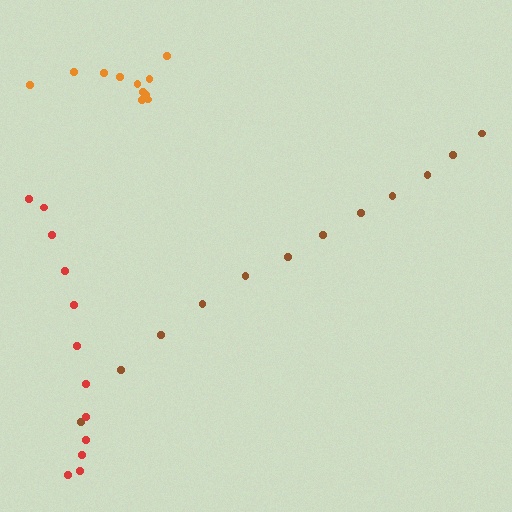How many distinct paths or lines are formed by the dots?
There are 3 distinct paths.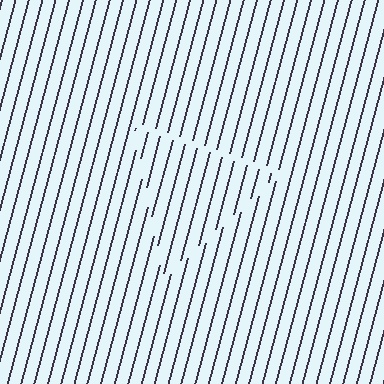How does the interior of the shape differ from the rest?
The interior of the shape contains the same grating, shifted by half a period — the contour is defined by the phase discontinuity where line-ends from the inner and outer gratings abut.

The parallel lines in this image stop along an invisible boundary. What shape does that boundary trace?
An illusory triangle. The interior of the shape contains the same grating, shifted by half a period — the contour is defined by the phase discontinuity where line-ends from the inner and outer gratings abut.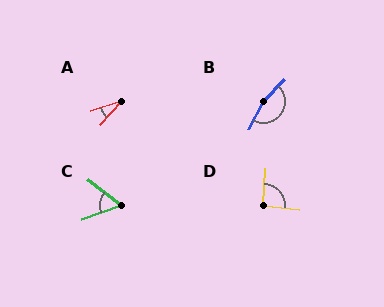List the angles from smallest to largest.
A (30°), C (58°), D (93°), B (163°).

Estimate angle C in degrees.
Approximately 58 degrees.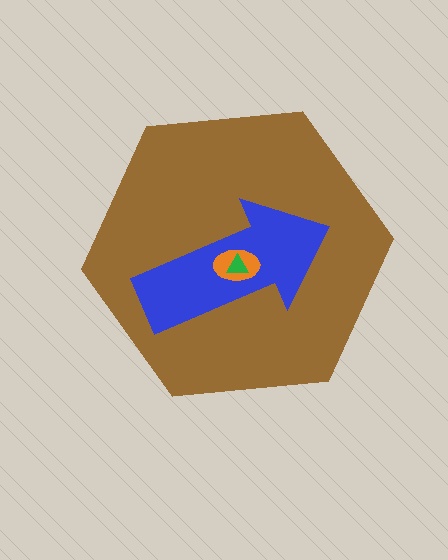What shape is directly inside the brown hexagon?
The blue arrow.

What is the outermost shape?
The brown hexagon.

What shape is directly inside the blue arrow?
The orange ellipse.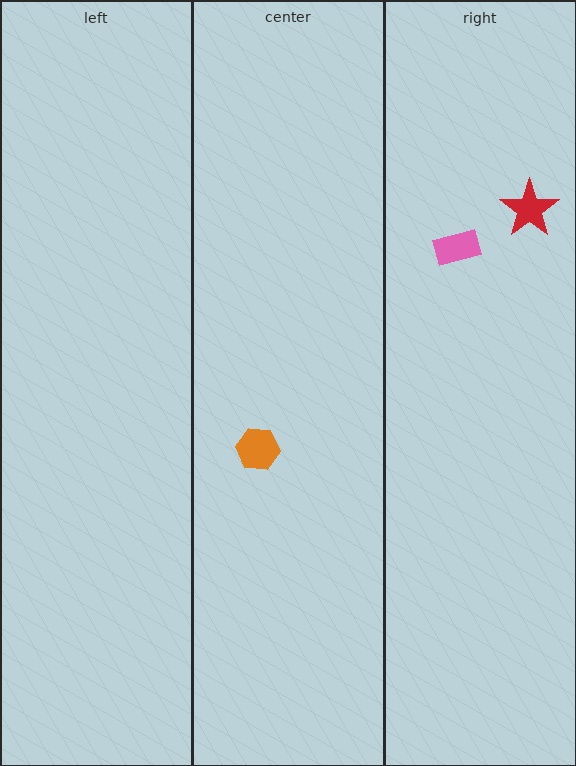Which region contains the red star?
The right region.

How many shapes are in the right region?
2.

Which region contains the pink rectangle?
The right region.